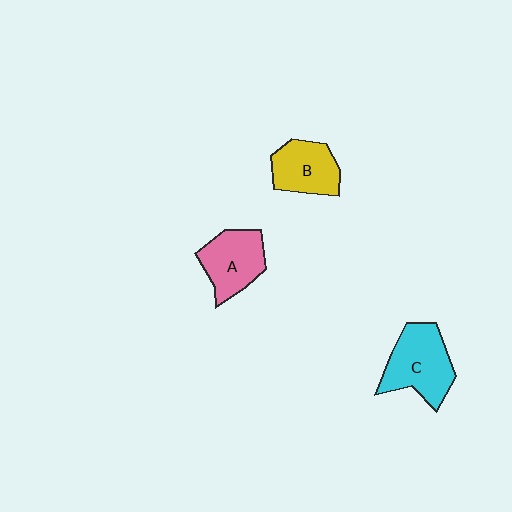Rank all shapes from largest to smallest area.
From largest to smallest: C (cyan), A (pink), B (yellow).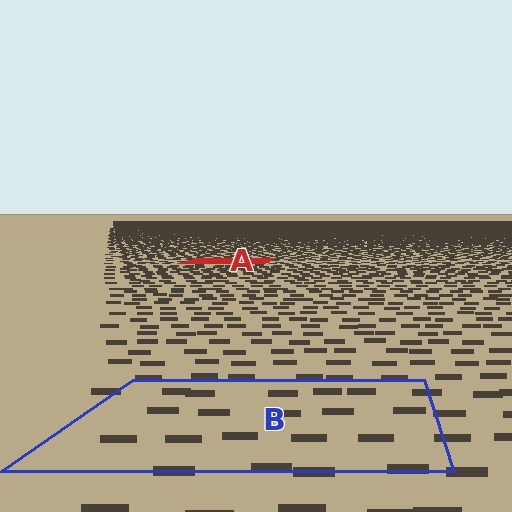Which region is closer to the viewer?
Region B is closer. The texture elements there are larger and more spread out.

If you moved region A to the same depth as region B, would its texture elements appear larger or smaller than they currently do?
They would appear larger. At a closer depth, the same texture elements are projected at a bigger on-screen size.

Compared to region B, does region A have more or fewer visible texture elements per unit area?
Region A has more texture elements per unit area — they are packed more densely because it is farther away.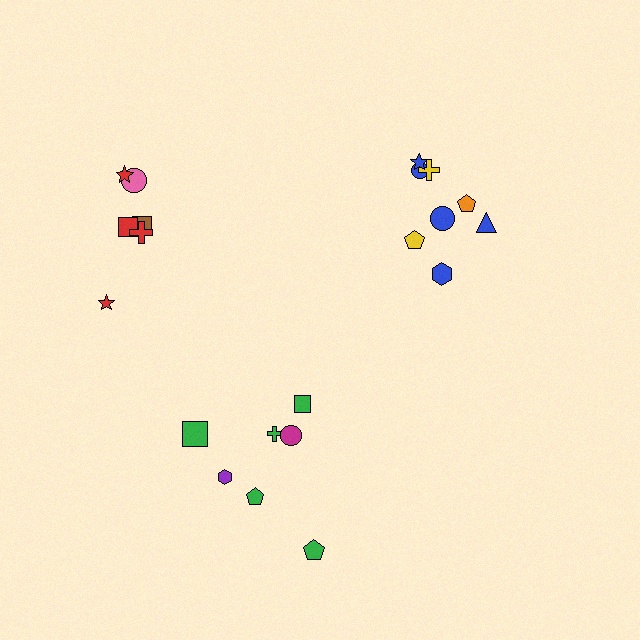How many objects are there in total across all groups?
There are 21 objects.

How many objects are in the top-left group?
There are 6 objects.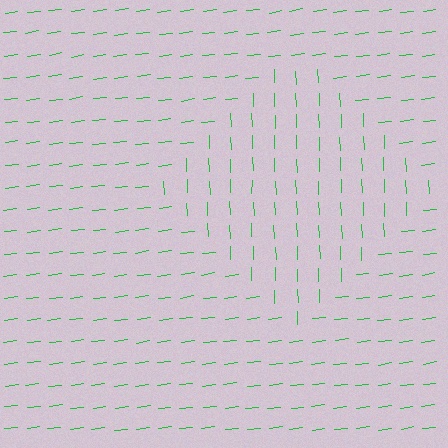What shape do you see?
I see a diamond.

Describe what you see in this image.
The image is filled with small green line segments. A diamond region in the image has lines oriented differently from the surrounding lines, creating a visible texture boundary.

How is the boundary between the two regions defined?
The boundary is defined purely by a change in line orientation (approximately 84 degrees difference). All lines are the same color and thickness.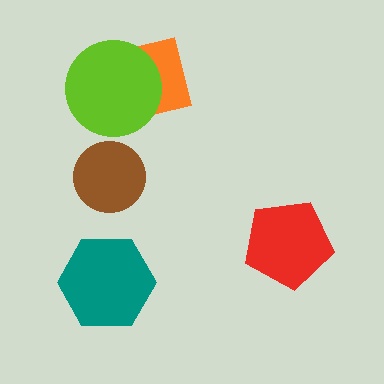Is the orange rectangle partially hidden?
Yes, it is partially covered by another shape.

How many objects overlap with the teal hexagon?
0 objects overlap with the teal hexagon.